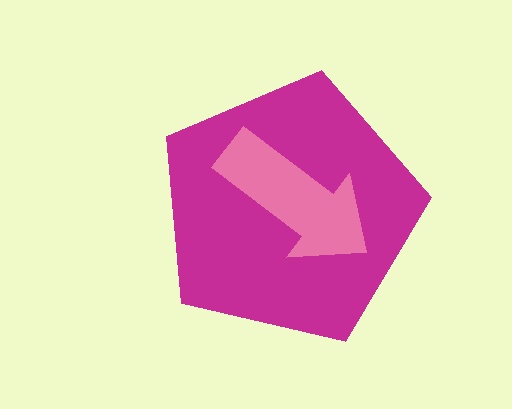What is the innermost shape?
The pink arrow.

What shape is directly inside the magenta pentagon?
The pink arrow.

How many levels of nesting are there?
2.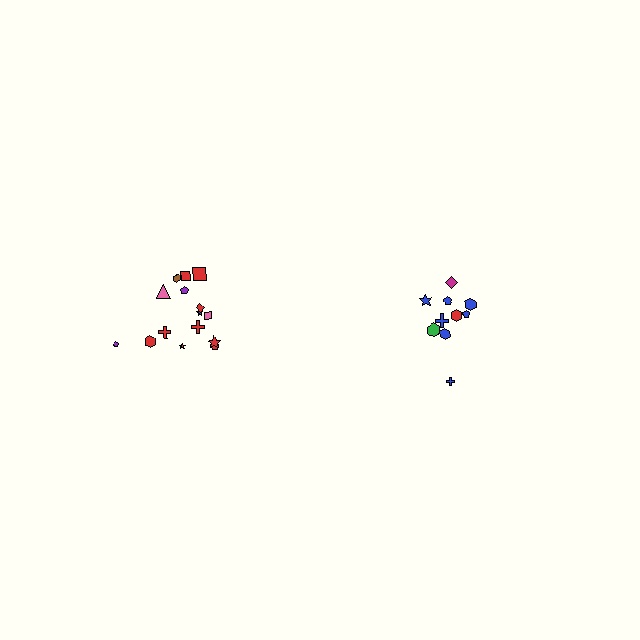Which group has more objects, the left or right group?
The left group.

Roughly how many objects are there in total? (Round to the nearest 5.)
Roughly 25 objects in total.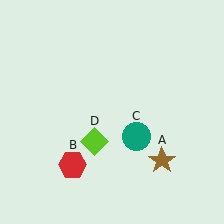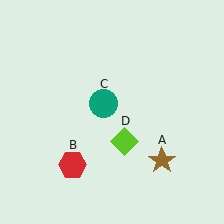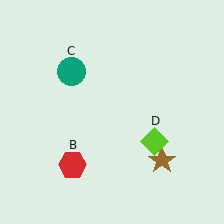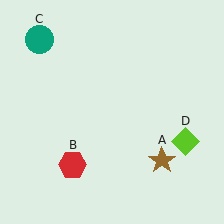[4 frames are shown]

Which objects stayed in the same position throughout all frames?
Brown star (object A) and red hexagon (object B) remained stationary.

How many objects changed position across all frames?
2 objects changed position: teal circle (object C), lime diamond (object D).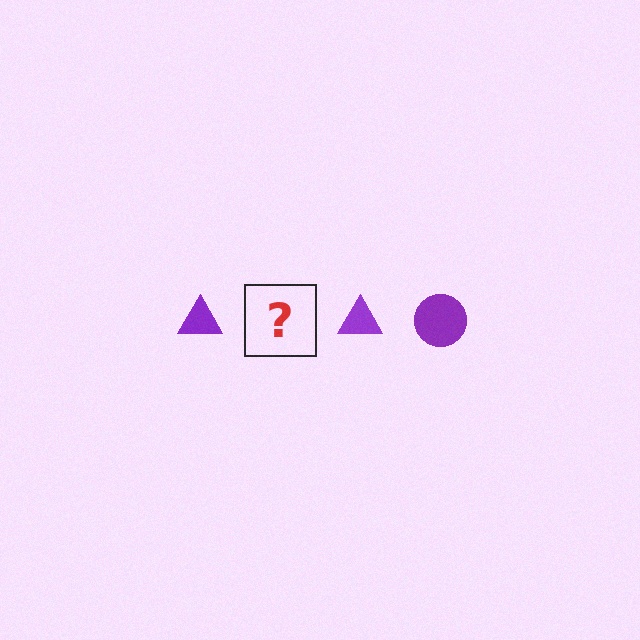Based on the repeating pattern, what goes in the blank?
The blank should be a purple circle.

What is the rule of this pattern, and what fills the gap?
The rule is that the pattern cycles through triangle, circle shapes in purple. The gap should be filled with a purple circle.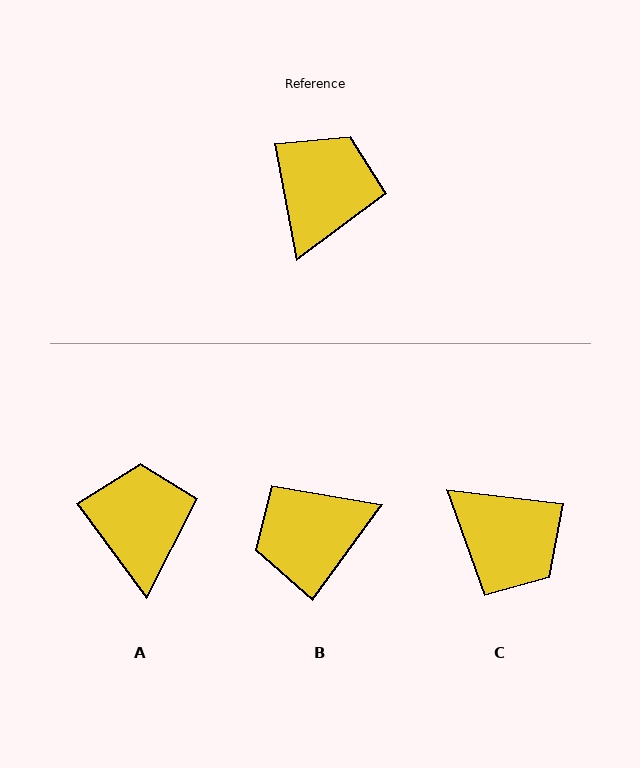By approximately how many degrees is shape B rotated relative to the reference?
Approximately 133 degrees counter-clockwise.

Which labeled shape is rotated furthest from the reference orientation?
B, about 133 degrees away.